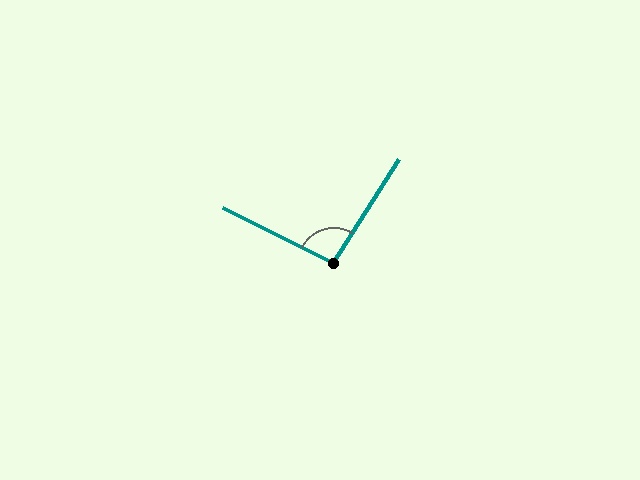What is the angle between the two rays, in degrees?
Approximately 95 degrees.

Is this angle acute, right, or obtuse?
It is obtuse.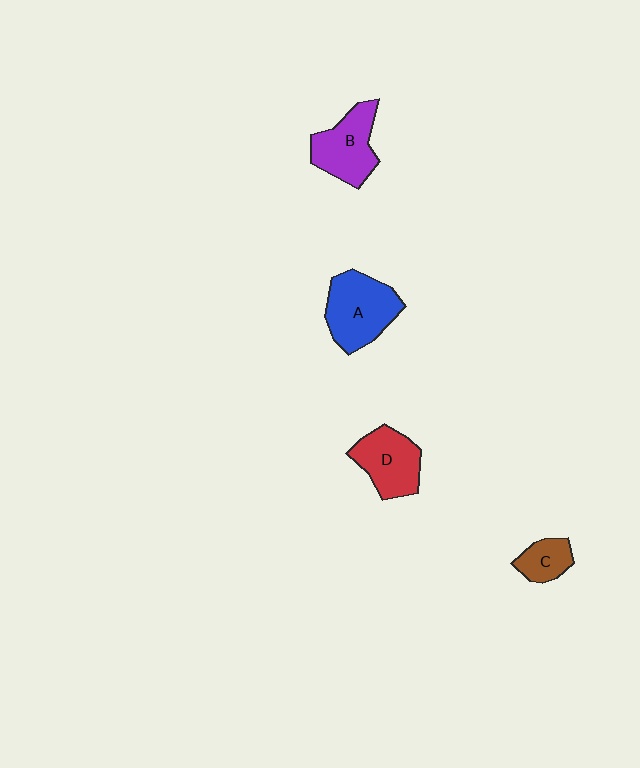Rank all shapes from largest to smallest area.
From largest to smallest: A (blue), B (purple), D (red), C (brown).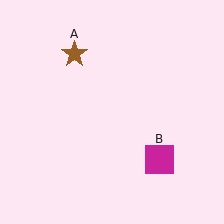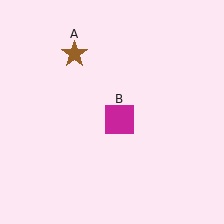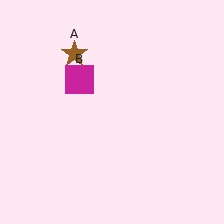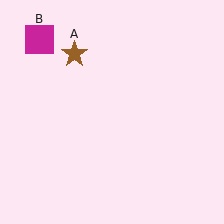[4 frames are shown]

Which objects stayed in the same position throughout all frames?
Brown star (object A) remained stationary.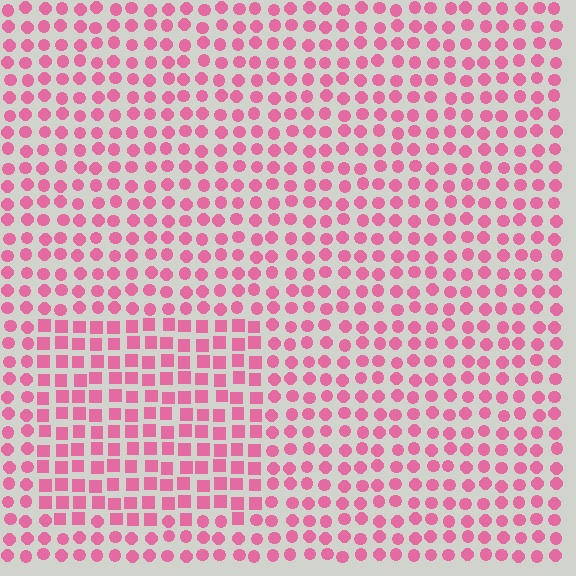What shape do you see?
I see a rectangle.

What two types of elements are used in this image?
The image uses squares inside the rectangle region and circles outside it.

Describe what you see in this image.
The image is filled with small pink elements arranged in a uniform grid. A rectangle-shaped region contains squares, while the surrounding area contains circles. The boundary is defined purely by the change in element shape.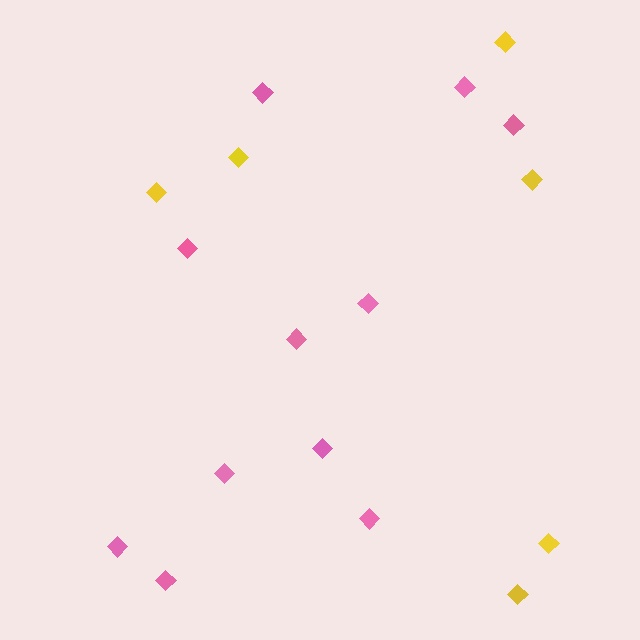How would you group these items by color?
There are 2 groups: one group of yellow diamonds (6) and one group of pink diamonds (11).